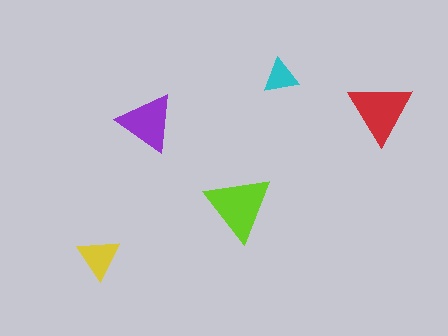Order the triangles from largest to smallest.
the lime one, the red one, the purple one, the yellow one, the cyan one.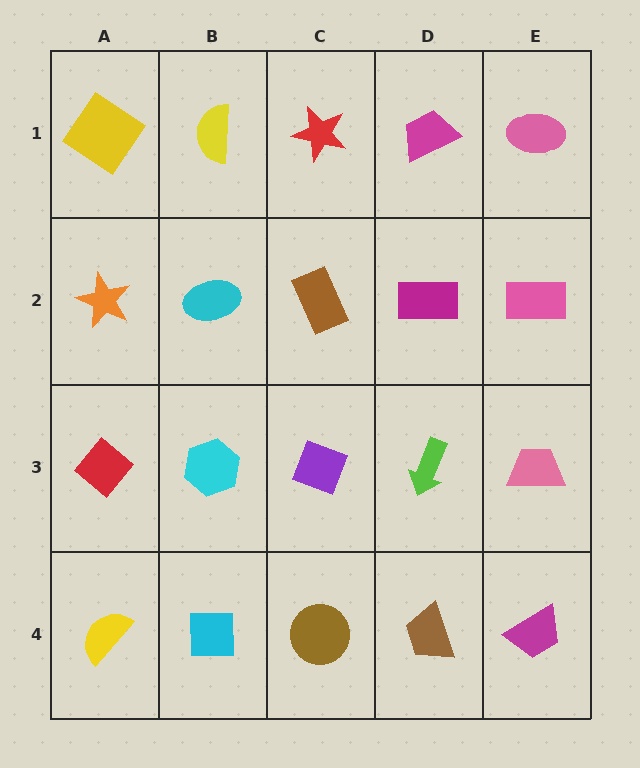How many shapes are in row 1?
5 shapes.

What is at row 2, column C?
A brown rectangle.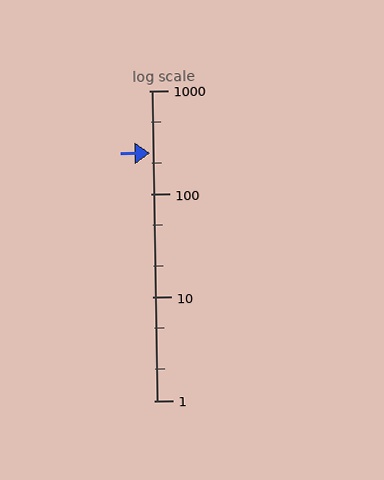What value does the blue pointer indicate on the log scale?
The pointer indicates approximately 250.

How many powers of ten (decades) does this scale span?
The scale spans 3 decades, from 1 to 1000.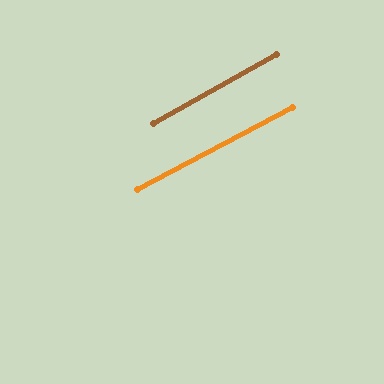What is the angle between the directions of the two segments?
Approximately 1 degree.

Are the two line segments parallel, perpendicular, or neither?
Parallel — their directions differ by only 1.2°.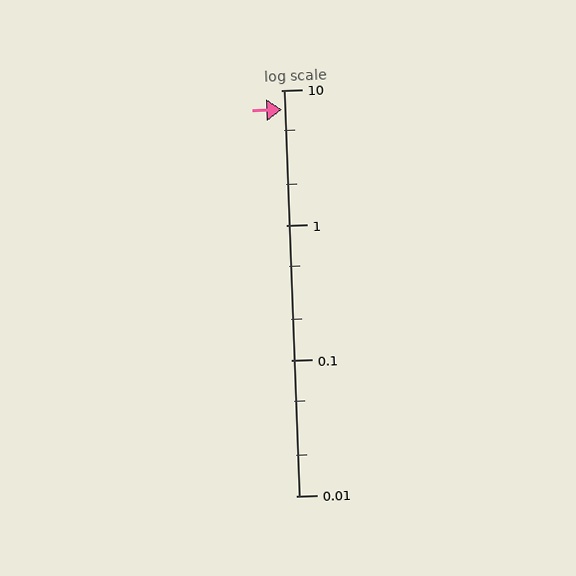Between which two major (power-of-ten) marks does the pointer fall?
The pointer is between 1 and 10.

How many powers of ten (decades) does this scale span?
The scale spans 3 decades, from 0.01 to 10.